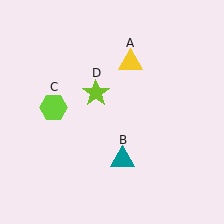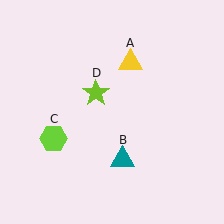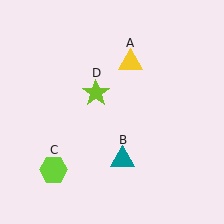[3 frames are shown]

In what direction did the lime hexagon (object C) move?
The lime hexagon (object C) moved down.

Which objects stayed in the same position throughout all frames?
Yellow triangle (object A) and teal triangle (object B) and lime star (object D) remained stationary.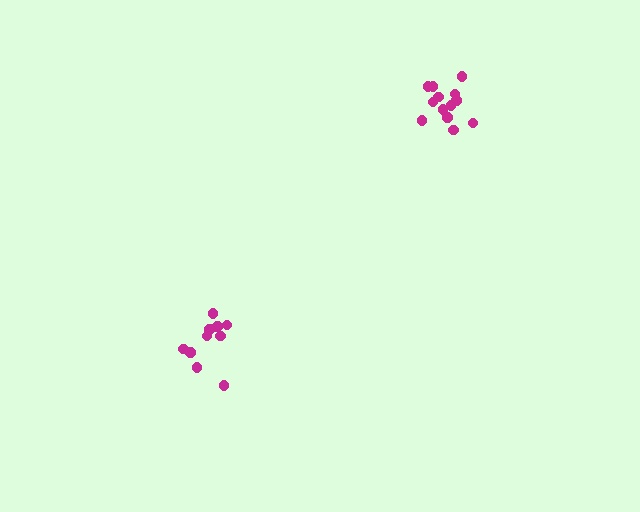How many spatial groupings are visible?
There are 2 spatial groupings.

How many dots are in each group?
Group 1: 10 dots, Group 2: 13 dots (23 total).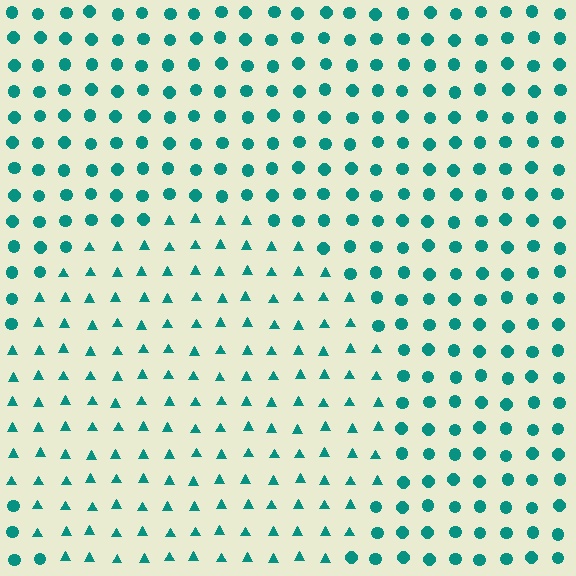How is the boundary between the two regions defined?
The boundary is defined by a change in element shape: triangles inside vs. circles outside. All elements share the same color and spacing.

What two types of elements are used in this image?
The image uses triangles inside the circle region and circles outside it.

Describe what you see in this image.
The image is filled with small teal elements arranged in a uniform grid. A circle-shaped region contains triangles, while the surrounding area contains circles. The boundary is defined purely by the change in element shape.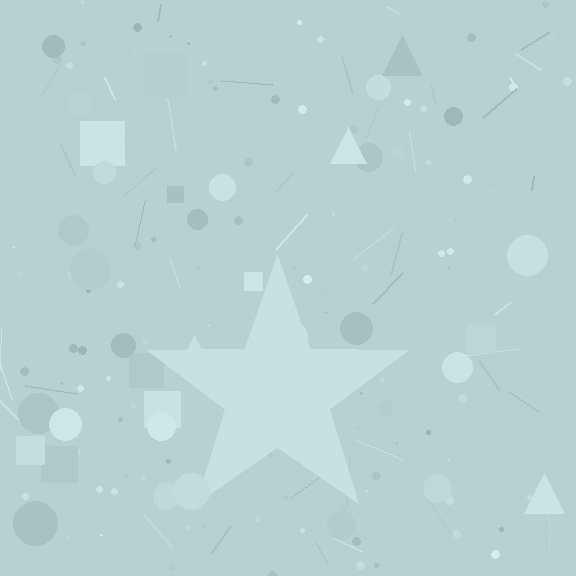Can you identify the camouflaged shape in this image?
The camouflaged shape is a star.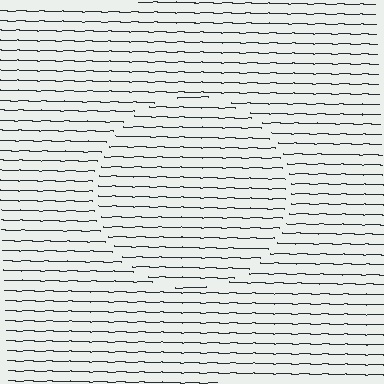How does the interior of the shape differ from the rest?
The interior of the shape contains the same grating, shifted by half a period — the contour is defined by the phase discontinuity where line-ends from the inner and outer gratings abut.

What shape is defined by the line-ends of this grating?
An illusory circle. The interior of the shape contains the same grating, shifted by half a period — the contour is defined by the phase discontinuity where line-ends from the inner and outer gratings abut.